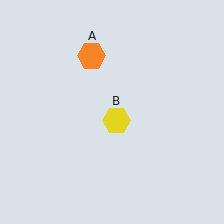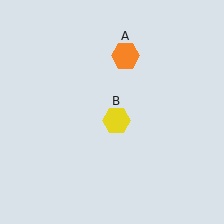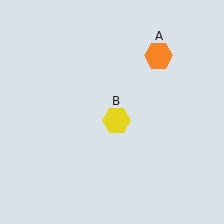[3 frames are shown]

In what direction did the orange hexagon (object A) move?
The orange hexagon (object A) moved right.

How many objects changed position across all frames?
1 object changed position: orange hexagon (object A).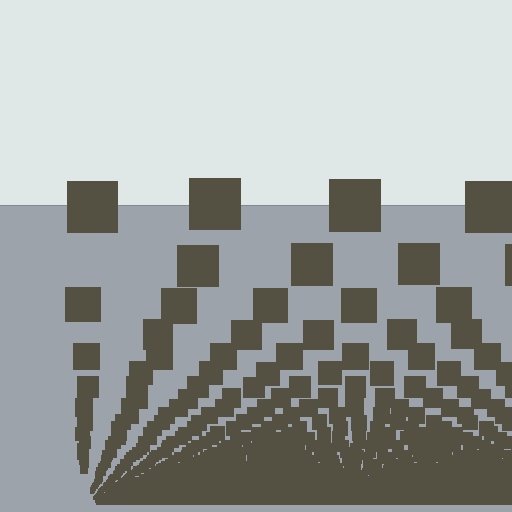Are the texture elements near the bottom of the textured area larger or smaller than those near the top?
Smaller. The gradient is inverted — elements near the bottom are smaller and denser.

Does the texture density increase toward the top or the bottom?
Density increases toward the bottom.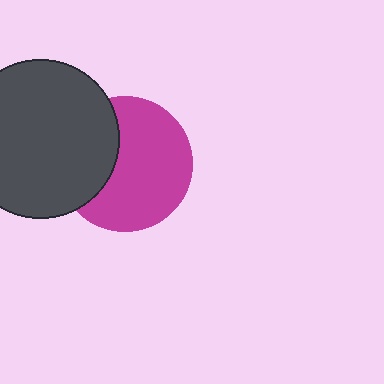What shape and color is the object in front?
The object in front is a dark gray circle.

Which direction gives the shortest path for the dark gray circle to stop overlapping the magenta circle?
Moving left gives the shortest separation.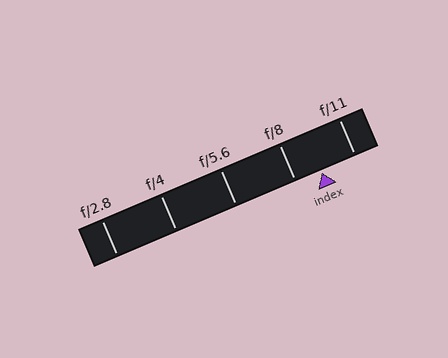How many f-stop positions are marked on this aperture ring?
There are 5 f-stop positions marked.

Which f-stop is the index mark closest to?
The index mark is closest to f/8.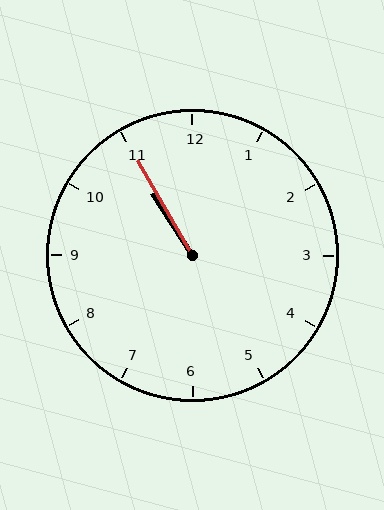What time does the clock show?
10:55.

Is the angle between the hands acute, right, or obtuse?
It is acute.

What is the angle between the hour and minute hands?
Approximately 2 degrees.